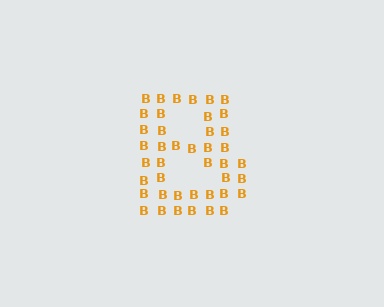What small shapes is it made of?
It is made of small letter B's.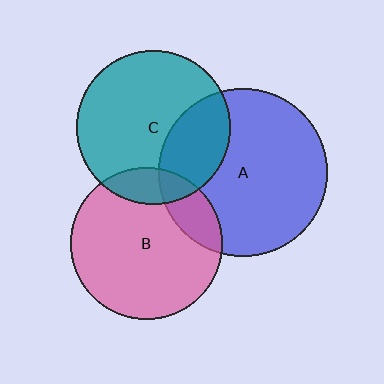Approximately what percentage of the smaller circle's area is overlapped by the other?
Approximately 30%.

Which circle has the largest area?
Circle A (blue).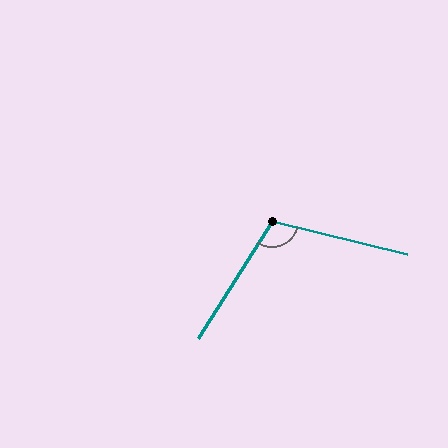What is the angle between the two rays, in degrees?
Approximately 109 degrees.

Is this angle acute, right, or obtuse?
It is obtuse.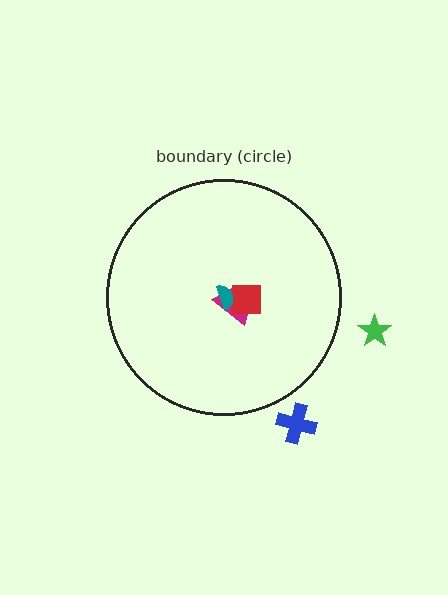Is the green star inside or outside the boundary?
Outside.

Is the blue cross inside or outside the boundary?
Outside.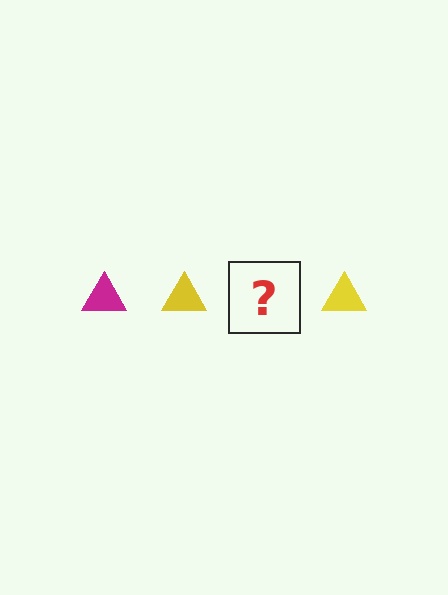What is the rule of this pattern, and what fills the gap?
The rule is that the pattern cycles through magenta, yellow triangles. The gap should be filled with a magenta triangle.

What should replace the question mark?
The question mark should be replaced with a magenta triangle.